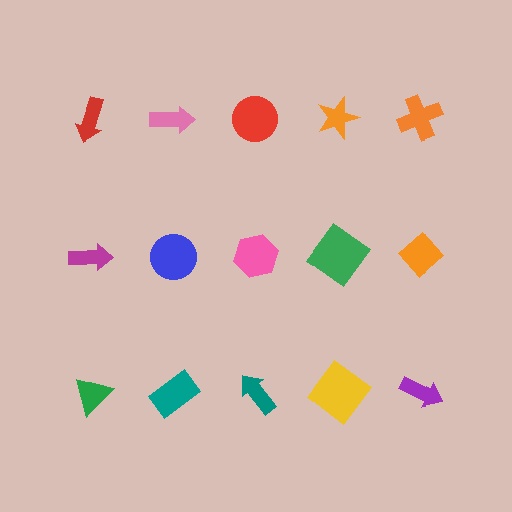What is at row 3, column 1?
A green triangle.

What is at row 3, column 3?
A teal arrow.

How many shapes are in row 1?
5 shapes.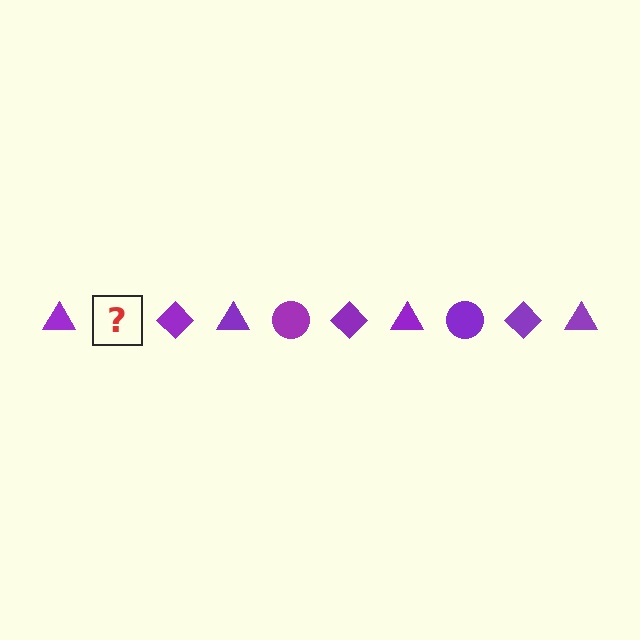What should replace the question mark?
The question mark should be replaced with a purple circle.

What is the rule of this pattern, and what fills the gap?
The rule is that the pattern cycles through triangle, circle, diamond shapes in purple. The gap should be filled with a purple circle.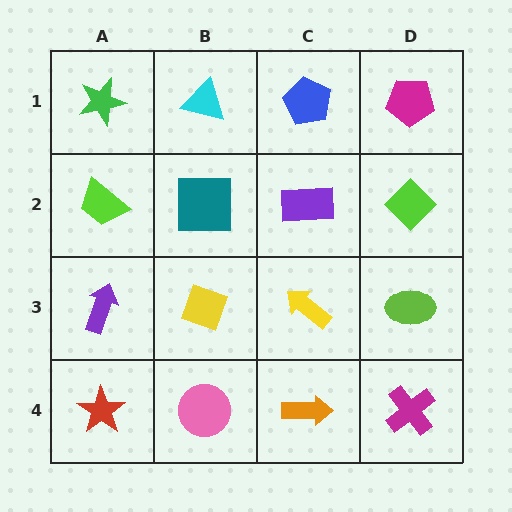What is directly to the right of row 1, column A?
A cyan triangle.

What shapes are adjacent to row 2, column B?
A cyan triangle (row 1, column B), a yellow diamond (row 3, column B), a lime trapezoid (row 2, column A), a purple rectangle (row 2, column C).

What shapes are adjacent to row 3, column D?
A lime diamond (row 2, column D), a magenta cross (row 4, column D), a yellow arrow (row 3, column C).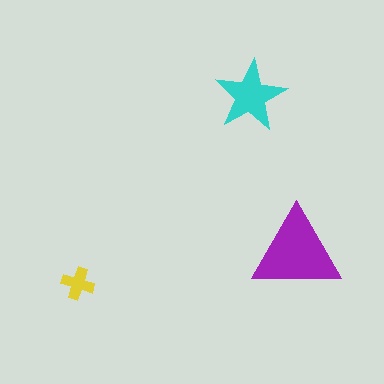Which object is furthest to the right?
The purple triangle is rightmost.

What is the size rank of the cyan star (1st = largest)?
2nd.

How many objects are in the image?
There are 3 objects in the image.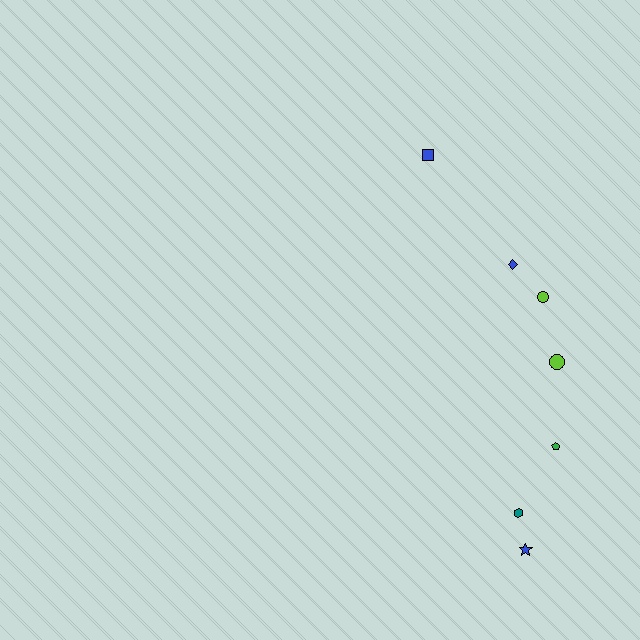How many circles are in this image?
There are 2 circles.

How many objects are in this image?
There are 7 objects.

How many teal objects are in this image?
There is 1 teal object.